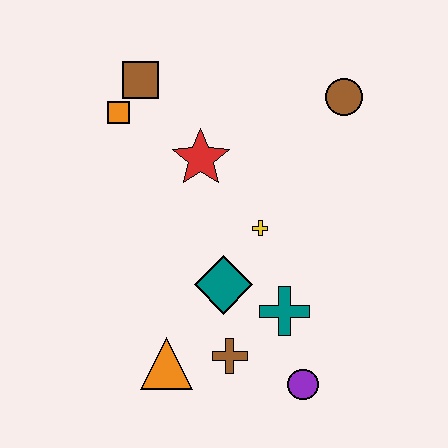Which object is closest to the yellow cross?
The teal diamond is closest to the yellow cross.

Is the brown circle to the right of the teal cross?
Yes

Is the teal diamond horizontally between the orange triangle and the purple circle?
Yes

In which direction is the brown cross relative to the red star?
The brown cross is below the red star.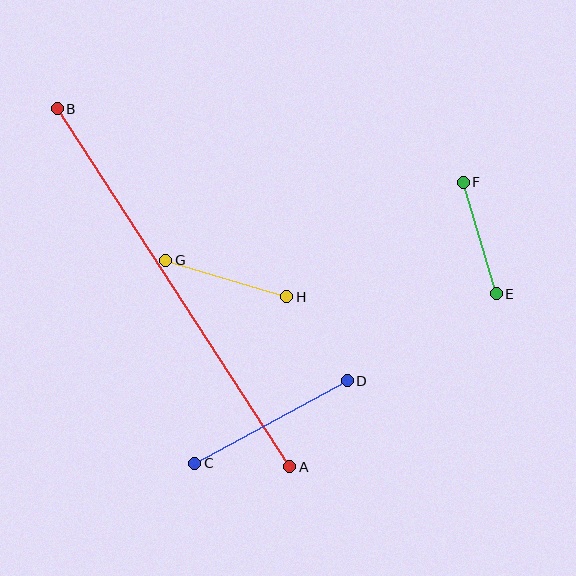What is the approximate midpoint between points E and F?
The midpoint is at approximately (480, 238) pixels.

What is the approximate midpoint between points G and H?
The midpoint is at approximately (226, 279) pixels.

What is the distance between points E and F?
The distance is approximately 116 pixels.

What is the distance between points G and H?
The distance is approximately 126 pixels.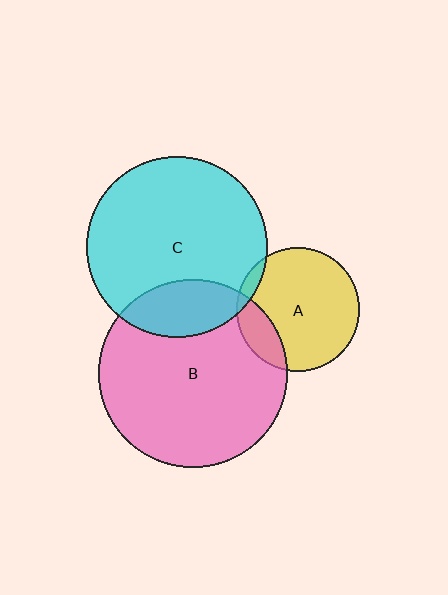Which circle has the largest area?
Circle B (pink).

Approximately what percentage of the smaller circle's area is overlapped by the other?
Approximately 20%.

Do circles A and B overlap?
Yes.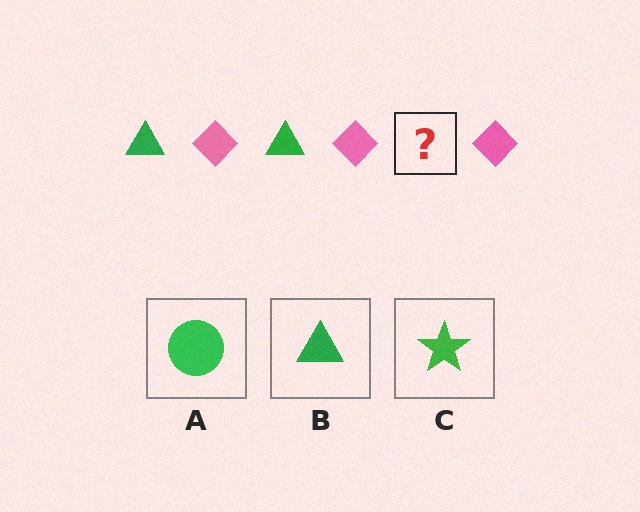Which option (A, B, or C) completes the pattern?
B.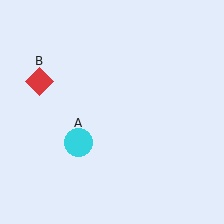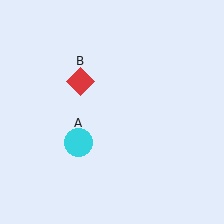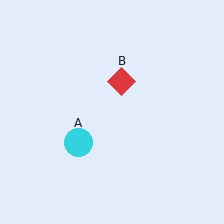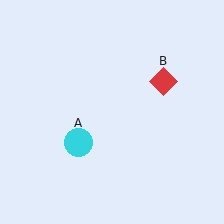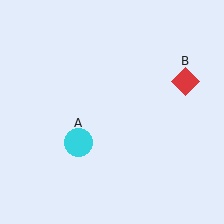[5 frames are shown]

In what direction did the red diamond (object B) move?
The red diamond (object B) moved right.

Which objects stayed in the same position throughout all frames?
Cyan circle (object A) remained stationary.